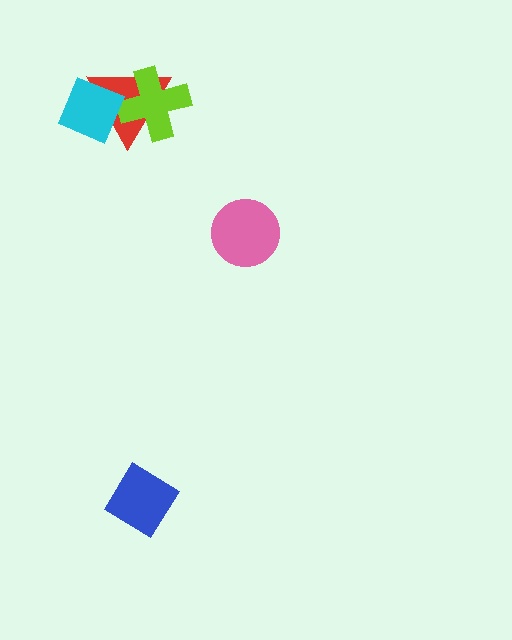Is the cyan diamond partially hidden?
No, no other shape covers it.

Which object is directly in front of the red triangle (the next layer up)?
The lime cross is directly in front of the red triangle.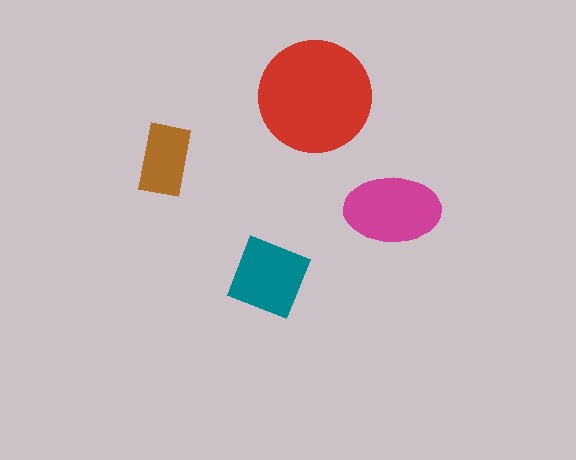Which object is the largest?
The red circle.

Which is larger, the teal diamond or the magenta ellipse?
The magenta ellipse.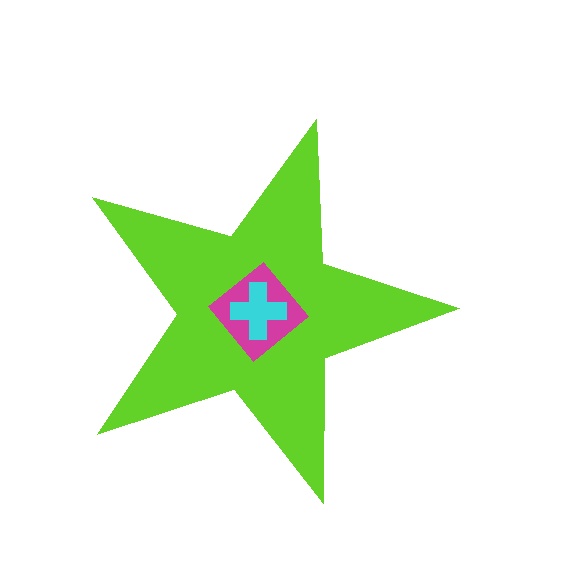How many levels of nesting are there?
3.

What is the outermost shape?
The lime star.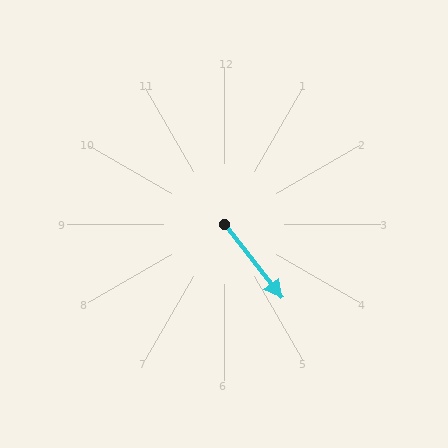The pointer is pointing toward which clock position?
Roughly 5 o'clock.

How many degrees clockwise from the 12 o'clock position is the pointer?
Approximately 142 degrees.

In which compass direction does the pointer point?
Southeast.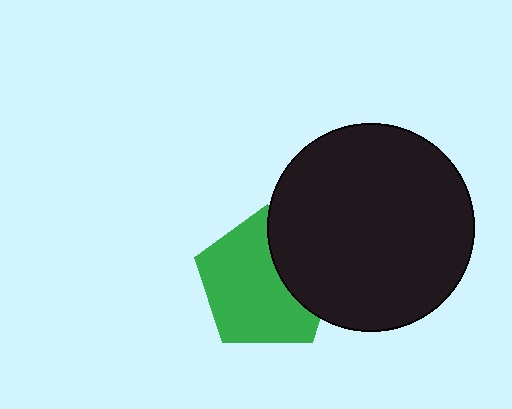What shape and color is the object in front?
The object in front is a black circle.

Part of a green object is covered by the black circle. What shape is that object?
It is a pentagon.